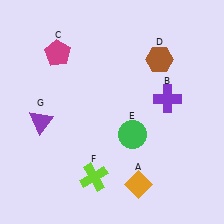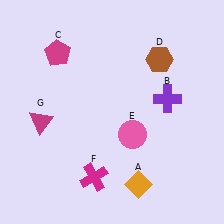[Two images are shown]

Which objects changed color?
E changed from green to pink. F changed from lime to magenta. G changed from purple to magenta.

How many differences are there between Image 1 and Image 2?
There are 3 differences between the two images.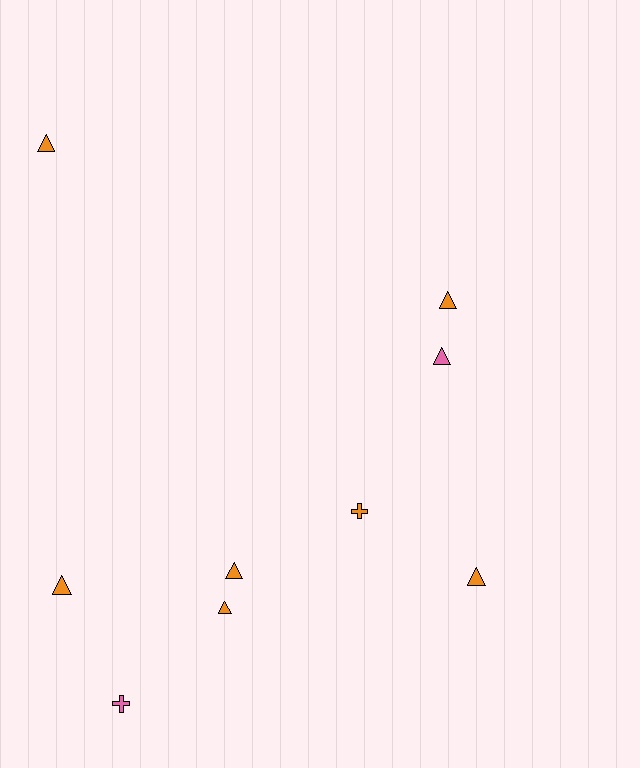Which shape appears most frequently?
Triangle, with 7 objects.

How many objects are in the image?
There are 9 objects.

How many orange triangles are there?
There are 6 orange triangles.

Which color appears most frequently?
Orange, with 7 objects.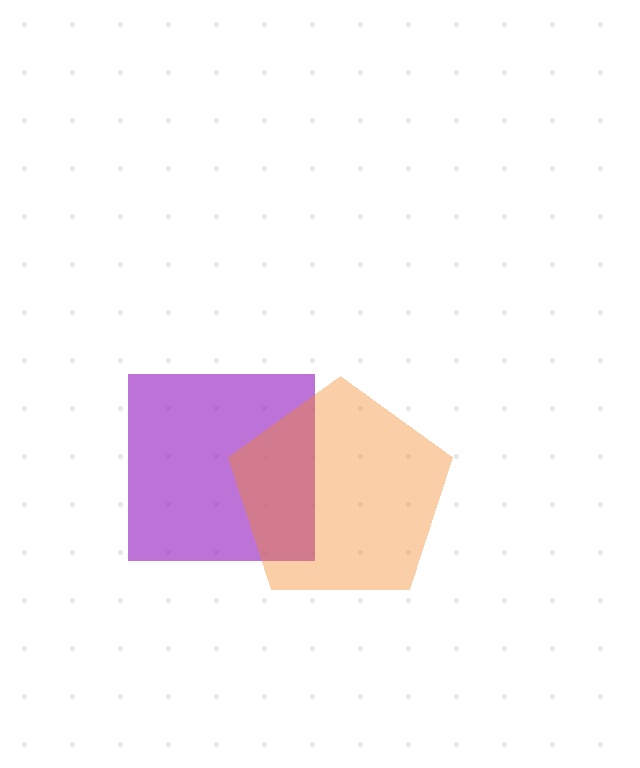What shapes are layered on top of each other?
The layered shapes are: a purple square, an orange pentagon.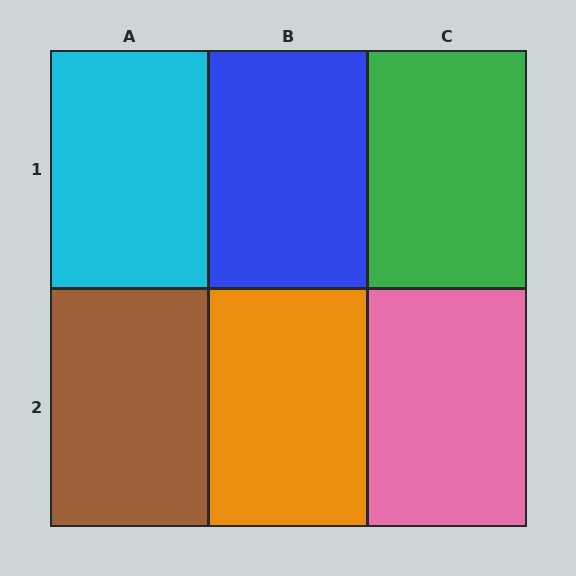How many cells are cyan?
1 cell is cyan.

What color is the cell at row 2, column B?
Orange.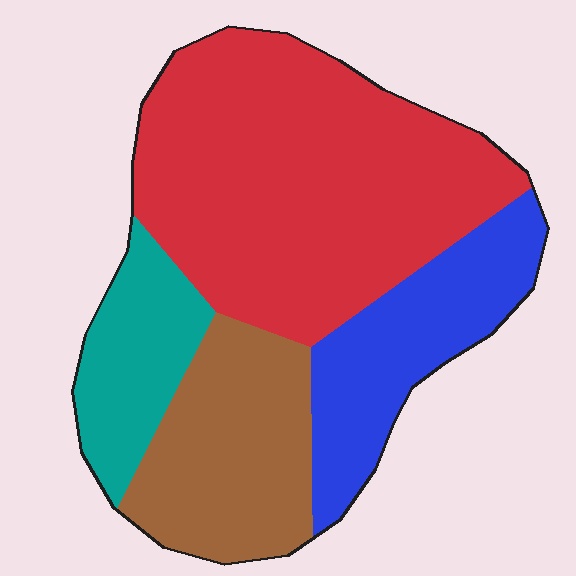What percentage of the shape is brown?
Brown takes up about one fifth (1/5) of the shape.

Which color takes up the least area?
Teal, at roughly 15%.